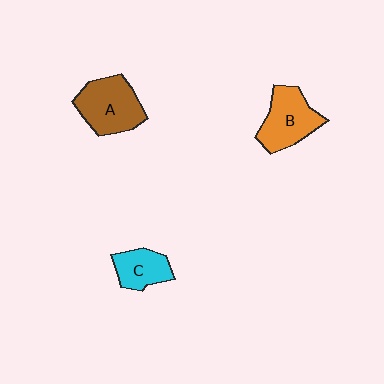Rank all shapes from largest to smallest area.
From largest to smallest: A (brown), B (orange), C (cyan).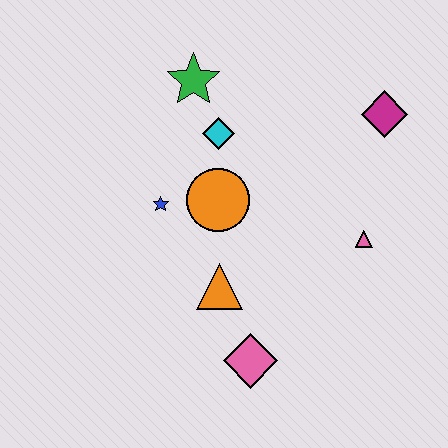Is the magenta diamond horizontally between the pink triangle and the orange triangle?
No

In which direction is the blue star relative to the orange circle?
The blue star is to the left of the orange circle.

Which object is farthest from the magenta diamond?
The pink diamond is farthest from the magenta diamond.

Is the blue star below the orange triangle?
No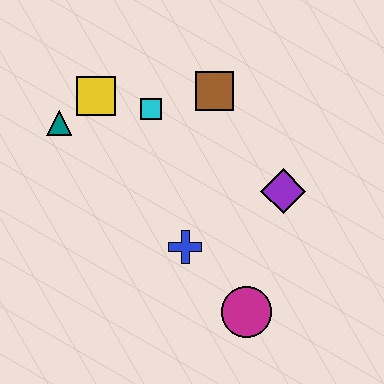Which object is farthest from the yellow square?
The magenta circle is farthest from the yellow square.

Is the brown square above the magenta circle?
Yes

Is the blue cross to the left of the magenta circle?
Yes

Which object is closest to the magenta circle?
The blue cross is closest to the magenta circle.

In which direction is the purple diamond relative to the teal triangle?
The purple diamond is to the right of the teal triangle.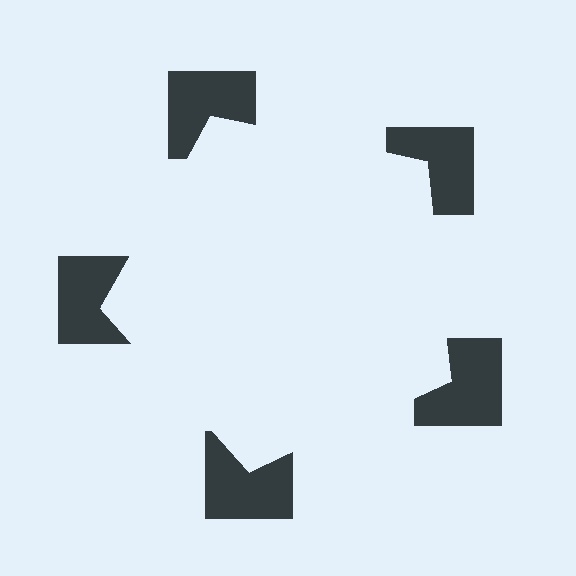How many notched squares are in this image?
There are 5 — one at each vertex of the illusory pentagon.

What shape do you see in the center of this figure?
An illusory pentagon — its edges are inferred from the aligned wedge cuts in the notched squares, not physically drawn.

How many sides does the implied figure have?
5 sides.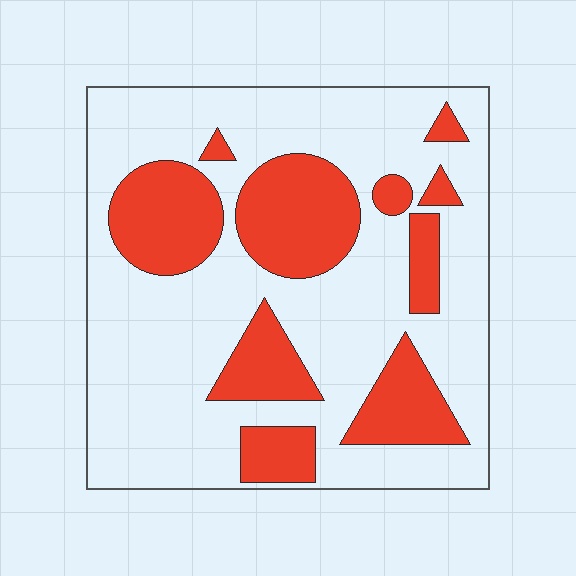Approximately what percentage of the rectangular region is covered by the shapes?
Approximately 30%.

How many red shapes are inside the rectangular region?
10.